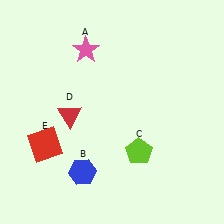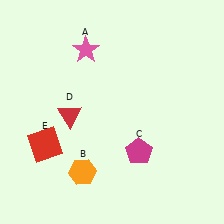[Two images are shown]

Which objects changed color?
B changed from blue to orange. C changed from lime to magenta.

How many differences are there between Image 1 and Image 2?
There are 2 differences between the two images.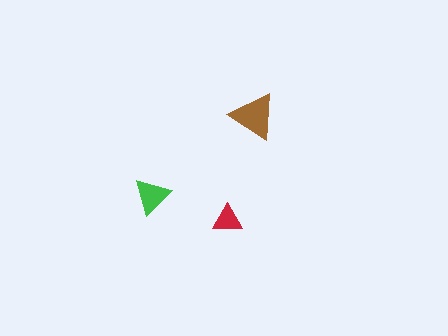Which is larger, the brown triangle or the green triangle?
The brown one.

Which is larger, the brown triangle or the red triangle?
The brown one.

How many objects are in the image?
There are 3 objects in the image.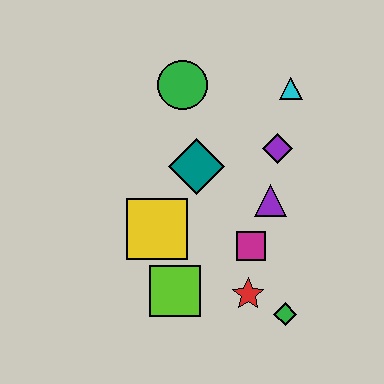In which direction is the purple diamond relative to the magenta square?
The purple diamond is above the magenta square.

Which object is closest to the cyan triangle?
The purple diamond is closest to the cyan triangle.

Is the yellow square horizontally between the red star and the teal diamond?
No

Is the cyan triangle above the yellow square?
Yes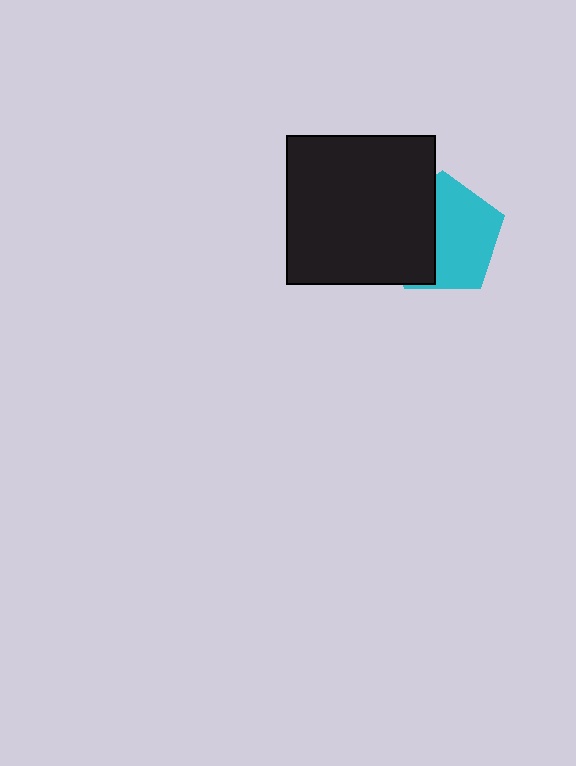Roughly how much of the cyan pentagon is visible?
About half of it is visible (roughly 59%).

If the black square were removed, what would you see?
You would see the complete cyan pentagon.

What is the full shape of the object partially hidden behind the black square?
The partially hidden object is a cyan pentagon.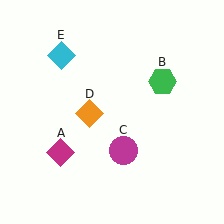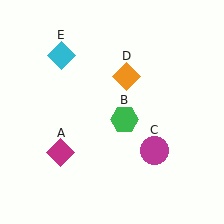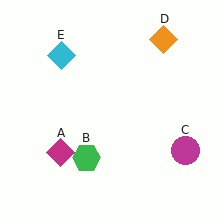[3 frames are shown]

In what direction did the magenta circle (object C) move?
The magenta circle (object C) moved right.